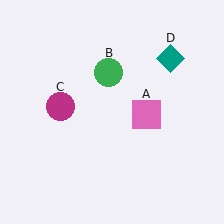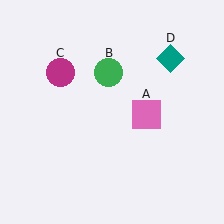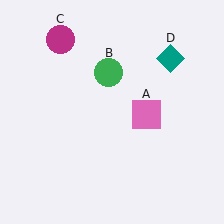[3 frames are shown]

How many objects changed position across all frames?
1 object changed position: magenta circle (object C).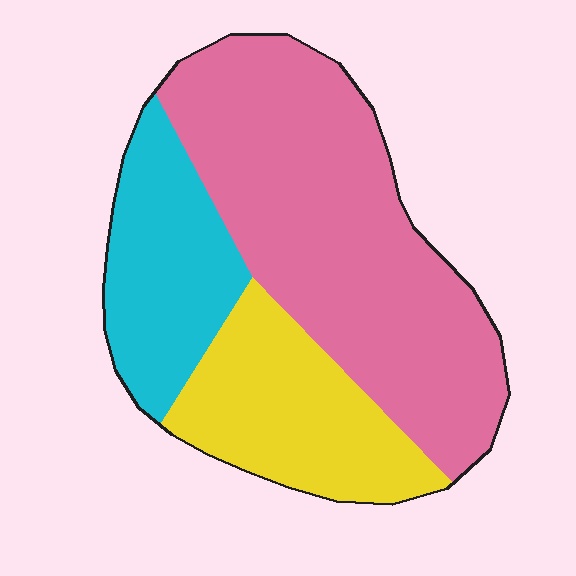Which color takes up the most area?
Pink, at roughly 55%.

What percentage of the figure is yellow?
Yellow takes up between a sixth and a third of the figure.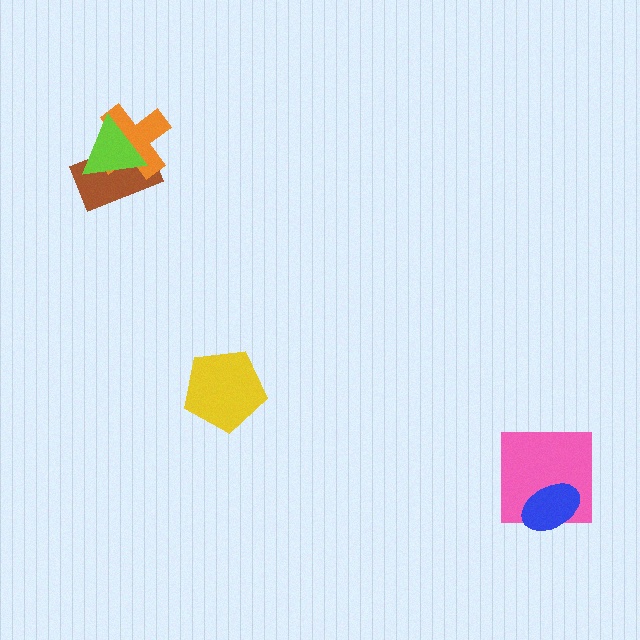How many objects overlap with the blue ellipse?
1 object overlaps with the blue ellipse.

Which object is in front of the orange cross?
The lime triangle is in front of the orange cross.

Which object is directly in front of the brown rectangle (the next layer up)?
The orange cross is directly in front of the brown rectangle.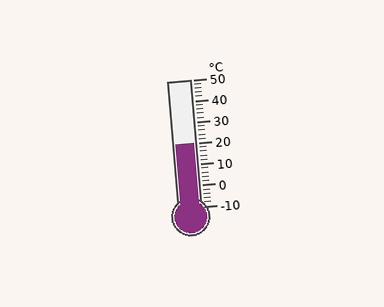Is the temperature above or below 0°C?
The temperature is above 0°C.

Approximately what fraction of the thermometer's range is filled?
The thermometer is filled to approximately 50% of its range.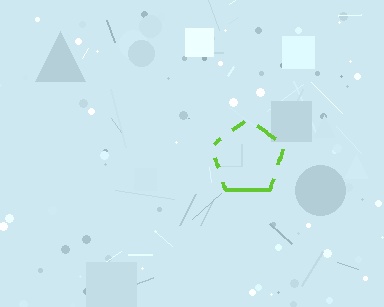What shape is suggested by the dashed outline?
The dashed outline suggests a pentagon.